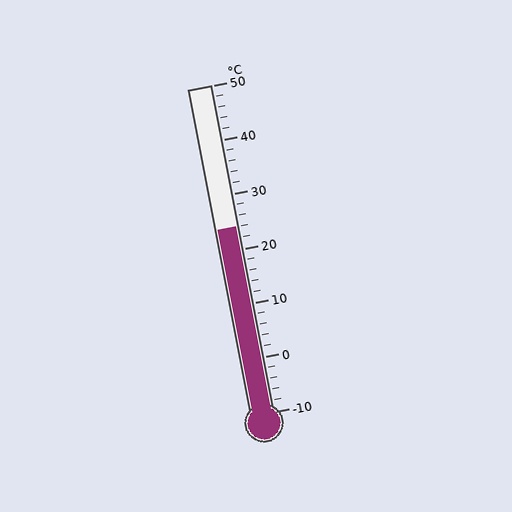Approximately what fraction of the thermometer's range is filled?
The thermometer is filled to approximately 55% of its range.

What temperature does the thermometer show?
The thermometer shows approximately 24°C.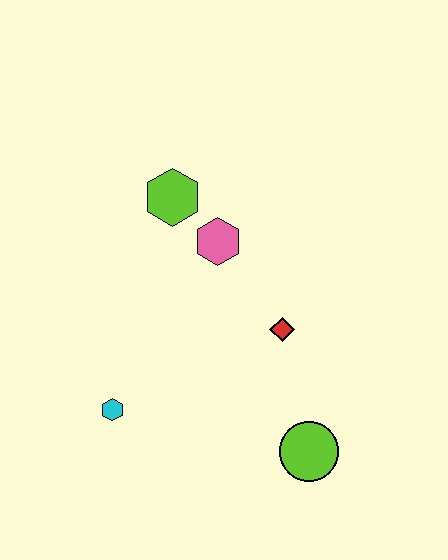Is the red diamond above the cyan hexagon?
Yes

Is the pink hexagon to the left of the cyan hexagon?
No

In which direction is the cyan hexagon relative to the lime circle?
The cyan hexagon is to the left of the lime circle.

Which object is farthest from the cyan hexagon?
The lime hexagon is farthest from the cyan hexagon.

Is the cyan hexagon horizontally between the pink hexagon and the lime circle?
No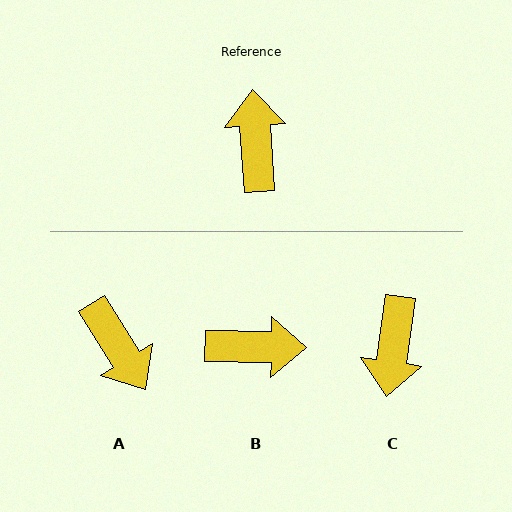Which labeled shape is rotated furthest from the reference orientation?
C, about 168 degrees away.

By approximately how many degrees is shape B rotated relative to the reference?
Approximately 95 degrees clockwise.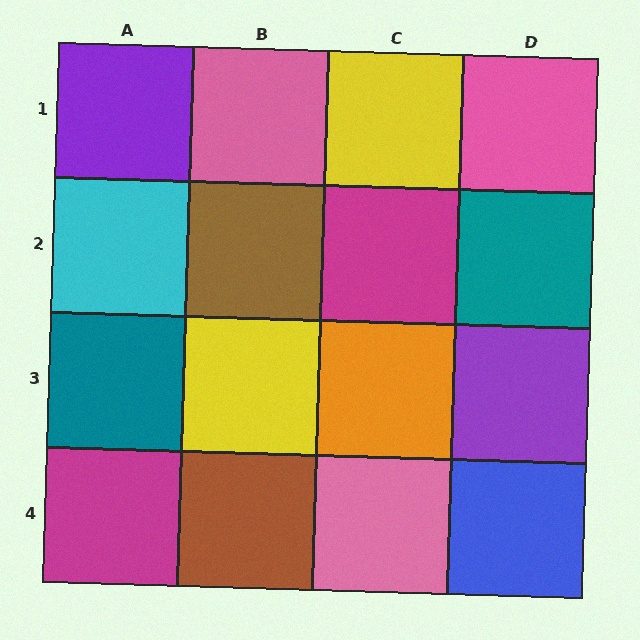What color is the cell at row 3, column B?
Yellow.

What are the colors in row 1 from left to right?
Purple, pink, yellow, pink.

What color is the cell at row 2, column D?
Teal.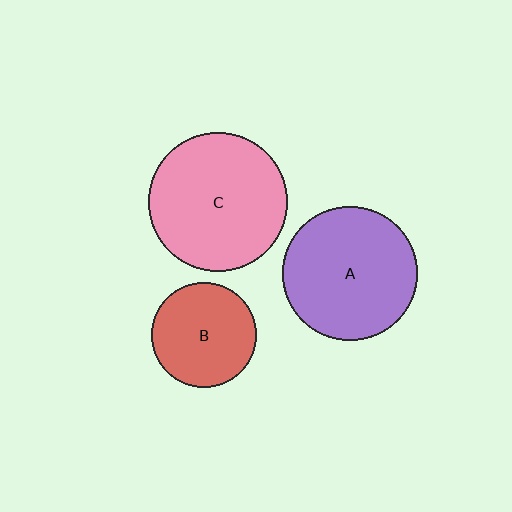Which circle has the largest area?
Circle C (pink).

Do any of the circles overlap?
No, none of the circles overlap.